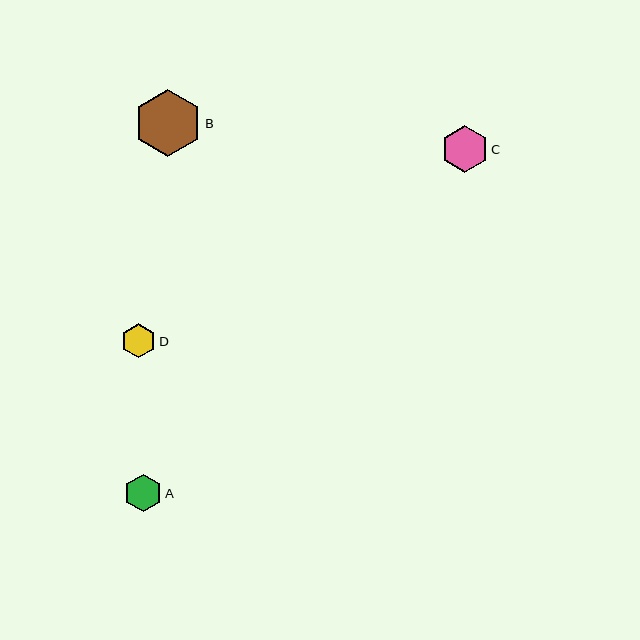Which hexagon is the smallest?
Hexagon D is the smallest with a size of approximately 34 pixels.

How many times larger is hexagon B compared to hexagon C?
Hexagon B is approximately 1.4 times the size of hexagon C.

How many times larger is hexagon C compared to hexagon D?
Hexagon C is approximately 1.4 times the size of hexagon D.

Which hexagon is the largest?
Hexagon B is the largest with a size of approximately 68 pixels.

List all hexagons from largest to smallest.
From largest to smallest: B, C, A, D.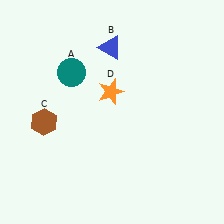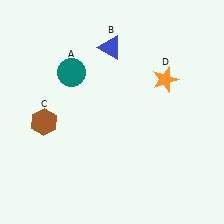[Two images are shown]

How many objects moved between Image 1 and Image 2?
1 object moved between the two images.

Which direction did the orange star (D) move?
The orange star (D) moved right.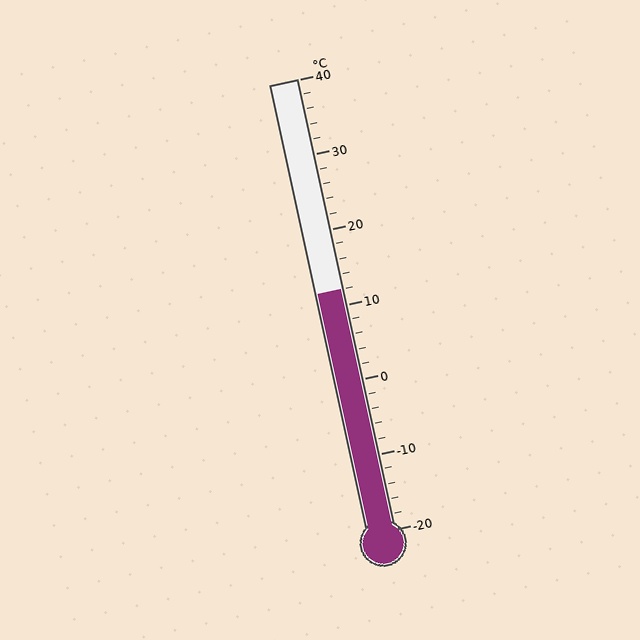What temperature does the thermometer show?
The thermometer shows approximately 12°C.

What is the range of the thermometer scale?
The thermometer scale ranges from -20°C to 40°C.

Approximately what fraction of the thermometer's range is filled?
The thermometer is filled to approximately 55% of its range.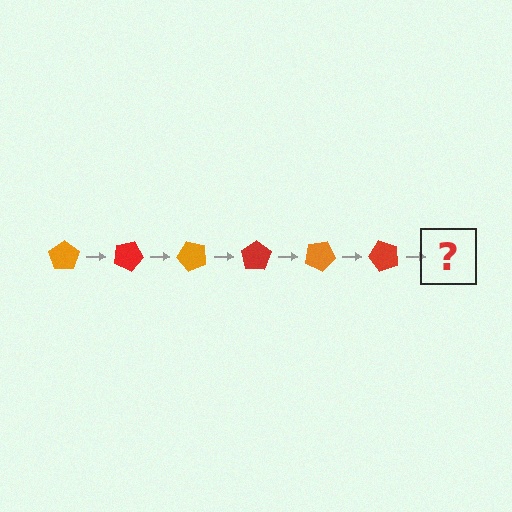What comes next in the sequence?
The next element should be an orange pentagon, rotated 150 degrees from the start.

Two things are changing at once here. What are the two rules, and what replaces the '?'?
The two rules are that it rotates 25 degrees each step and the color cycles through orange and red. The '?' should be an orange pentagon, rotated 150 degrees from the start.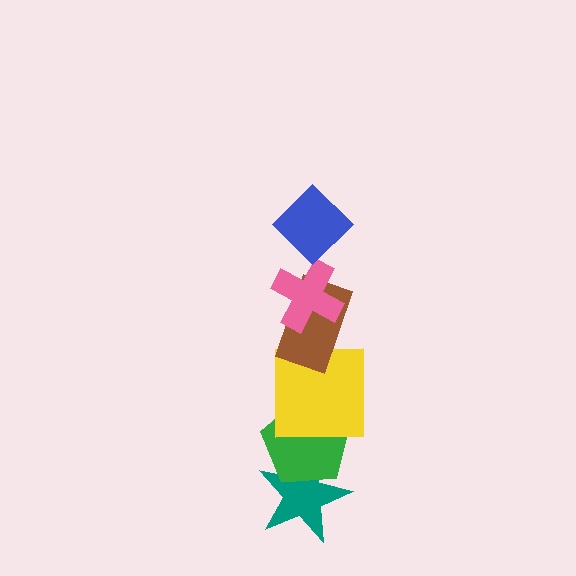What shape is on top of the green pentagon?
The yellow square is on top of the green pentagon.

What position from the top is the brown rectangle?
The brown rectangle is 3rd from the top.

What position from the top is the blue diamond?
The blue diamond is 1st from the top.